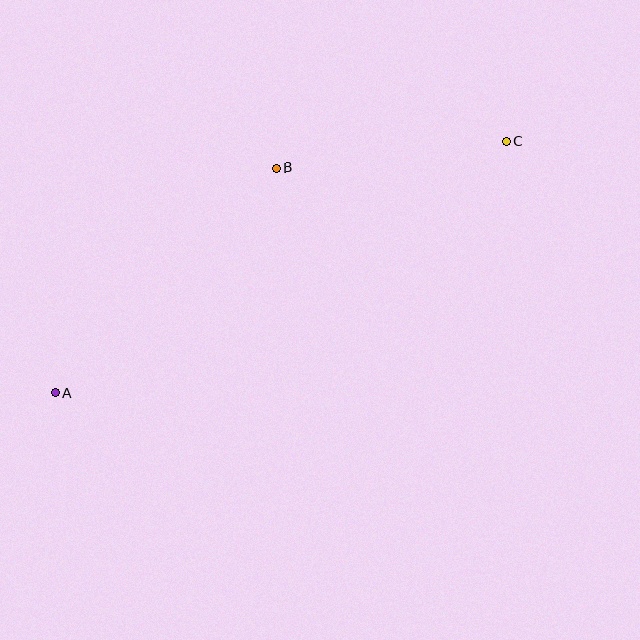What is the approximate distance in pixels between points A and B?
The distance between A and B is approximately 315 pixels.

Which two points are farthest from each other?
Points A and C are farthest from each other.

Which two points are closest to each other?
Points B and C are closest to each other.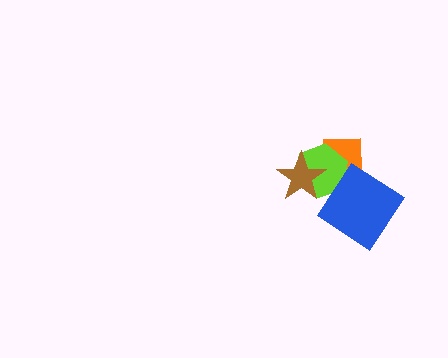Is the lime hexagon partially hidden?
Yes, it is partially covered by another shape.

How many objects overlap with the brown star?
2 objects overlap with the brown star.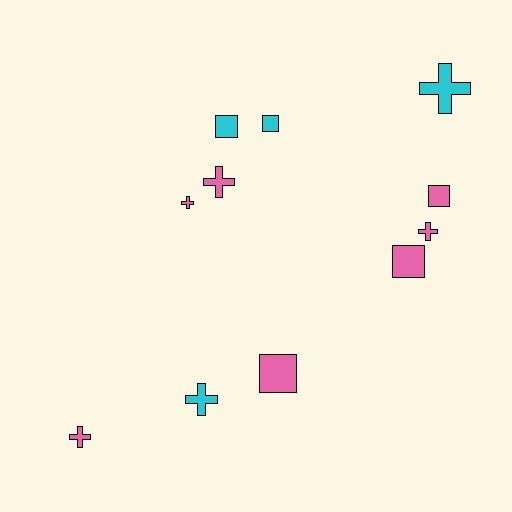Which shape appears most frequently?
Cross, with 6 objects.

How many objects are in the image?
There are 11 objects.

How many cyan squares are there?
There are 2 cyan squares.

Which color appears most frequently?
Pink, with 7 objects.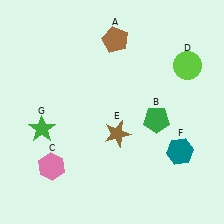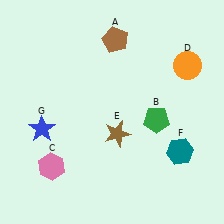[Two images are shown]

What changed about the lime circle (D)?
In Image 1, D is lime. In Image 2, it changed to orange.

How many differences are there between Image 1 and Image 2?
There are 2 differences between the two images.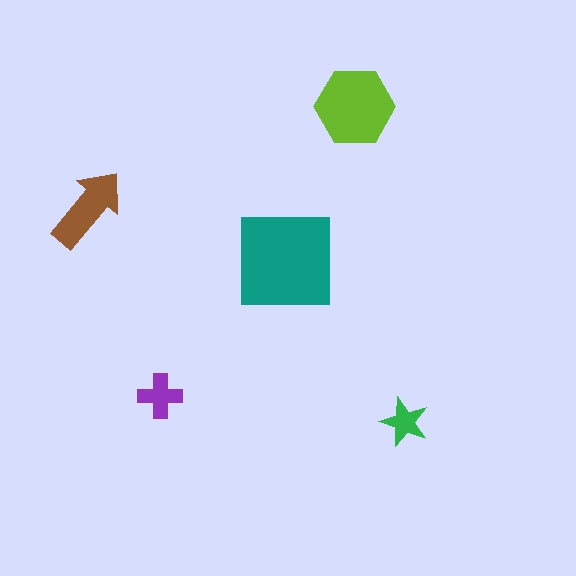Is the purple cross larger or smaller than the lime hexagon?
Smaller.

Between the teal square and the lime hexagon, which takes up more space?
The teal square.